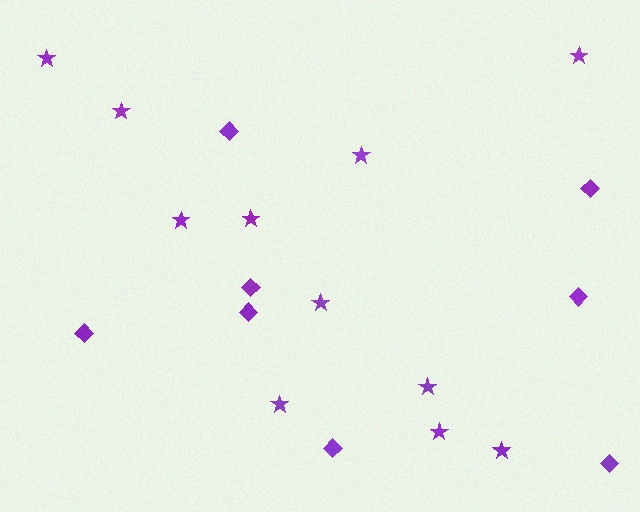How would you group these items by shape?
There are 2 groups: one group of diamonds (8) and one group of stars (11).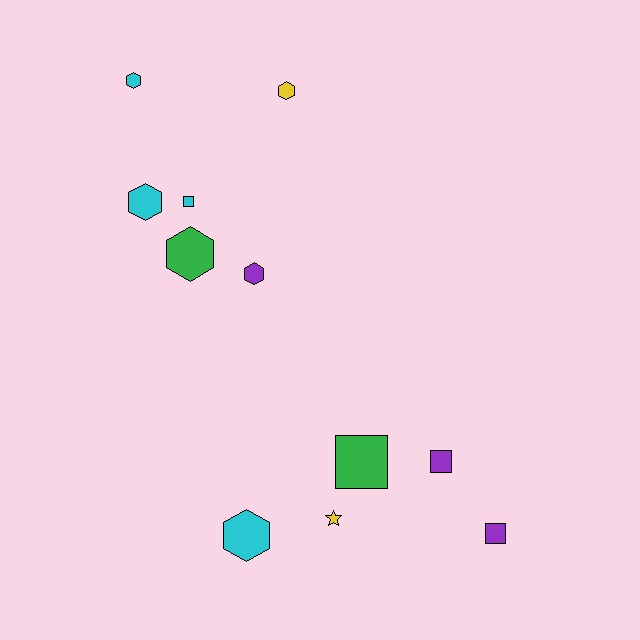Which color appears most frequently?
Cyan, with 4 objects.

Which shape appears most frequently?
Hexagon, with 6 objects.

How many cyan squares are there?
There is 1 cyan square.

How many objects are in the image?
There are 11 objects.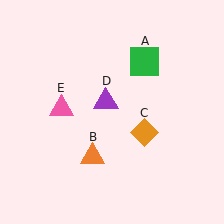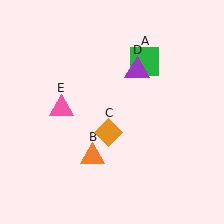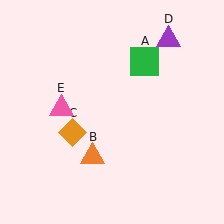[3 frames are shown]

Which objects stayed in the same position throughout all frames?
Green square (object A) and orange triangle (object B) and pink triangle (object E) remained stationary.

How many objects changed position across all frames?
2 objects changed position: orange diamond (object C), purple triangle (object D).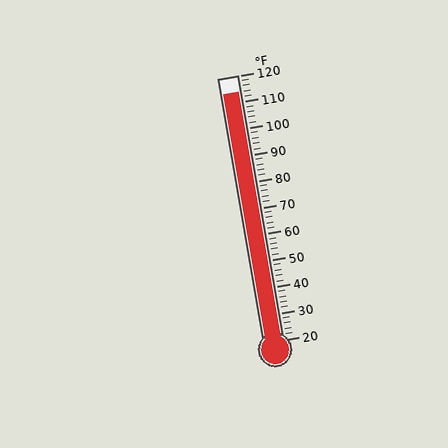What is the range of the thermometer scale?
The thermometer scale ranges from 20°F to 120°F.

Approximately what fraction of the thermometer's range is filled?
The thermometer is filled to approximately 95% of its range.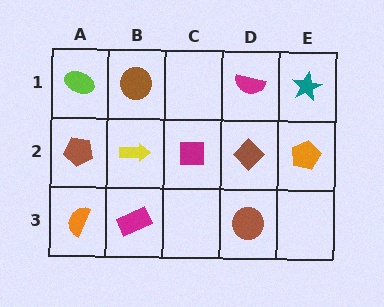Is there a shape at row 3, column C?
No, that cell is empty.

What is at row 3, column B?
A magenta rectangle.